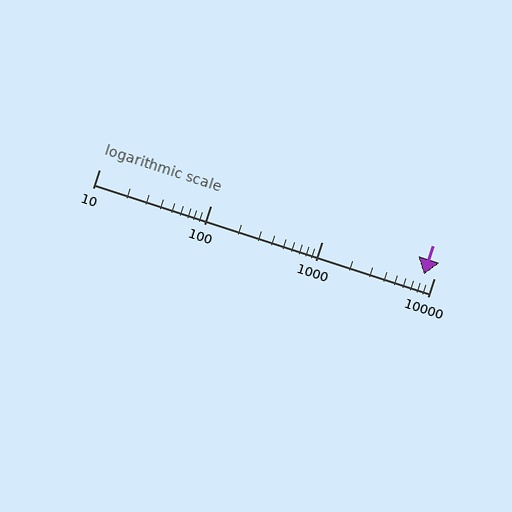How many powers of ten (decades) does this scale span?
The scale spans 3 decades, from 10 to 10000.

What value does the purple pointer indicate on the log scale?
The pointer indicates approximately 8200.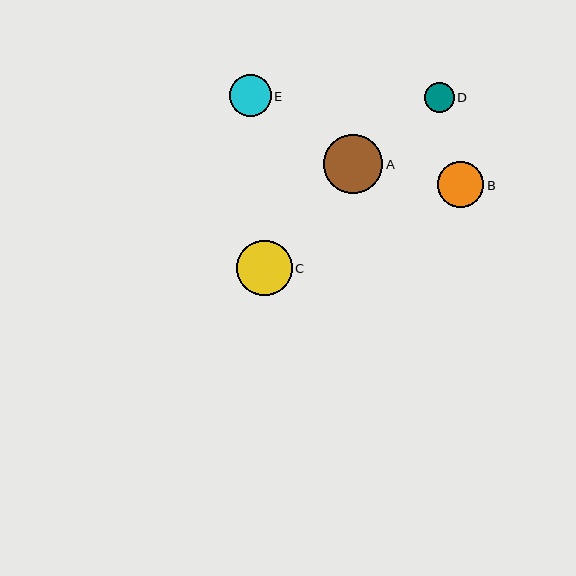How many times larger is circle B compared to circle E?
Circle B is approximately 1.1 times the size of circle E.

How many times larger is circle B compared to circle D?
Circle B is approximately 1.5 times the size of circle D.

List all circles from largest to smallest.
From largest to smallest: A, C, B, E, D.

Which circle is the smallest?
Circle D is the smallest with a size of approximately 30 pixels.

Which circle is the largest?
Circle A is the largest with a size of approximately 59 pixels.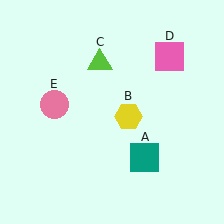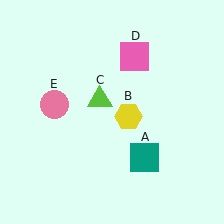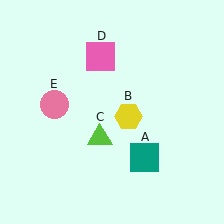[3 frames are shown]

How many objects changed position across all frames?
2 objects changed position: lime triangle (object C), pink square (object D).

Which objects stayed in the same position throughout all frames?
Teal square (object A) and yellow hexagon (object B) and pink circle (object E) remained stationary.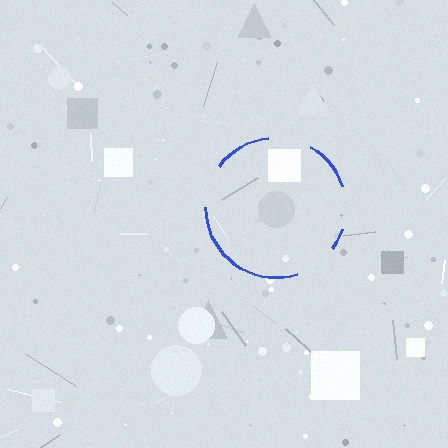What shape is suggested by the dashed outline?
The dashed outline suggests a circle.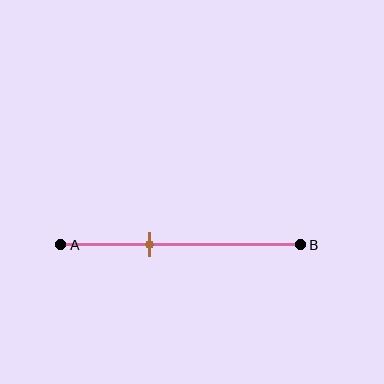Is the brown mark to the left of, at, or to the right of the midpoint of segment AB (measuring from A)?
The brown mark is to the left of the midpoint of segment AB.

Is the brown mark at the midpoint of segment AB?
No, the mark is at about 35% from A, not at the 50% midpoint.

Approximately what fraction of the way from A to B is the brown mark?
The brown mark is approximately 35% of the way from A to B.